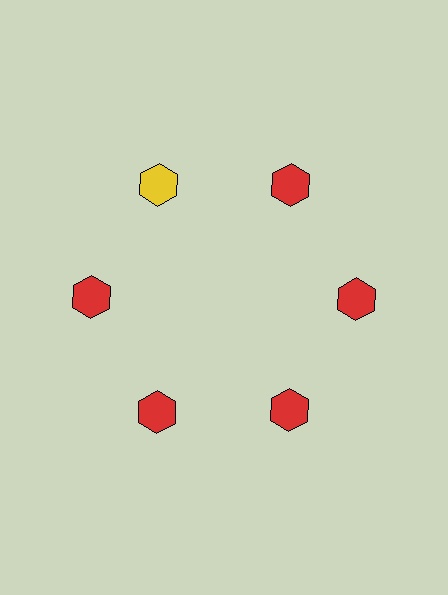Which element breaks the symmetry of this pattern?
The yellow hexagon at roughly the 11 o'clock position breaks the symmetry. All other shapes are red hexagons.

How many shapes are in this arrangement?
There are 6 shapes arranged in a ring pattern.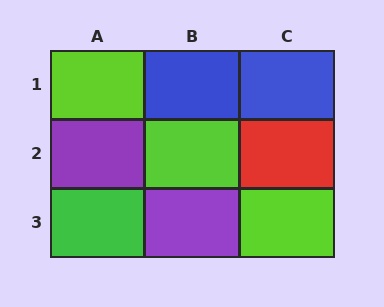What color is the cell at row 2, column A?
Purple.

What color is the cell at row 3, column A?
Green.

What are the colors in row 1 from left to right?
Lime, blue, blue.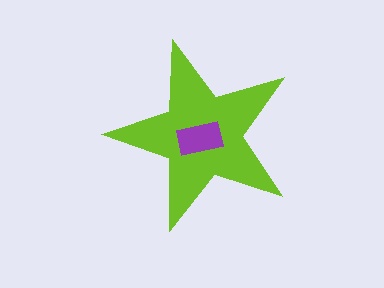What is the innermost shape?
The purple rectangle.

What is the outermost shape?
The lime star.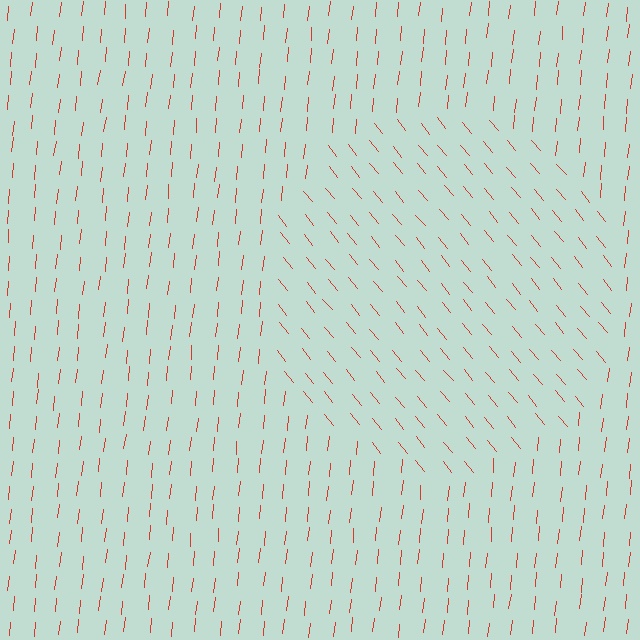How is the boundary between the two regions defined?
The boundary is defined purely by a change in line orientation (approximately 45 degrees difference). All lines are the same color and thickness.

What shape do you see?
I see a circle.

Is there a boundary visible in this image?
Yes, there is a texture boundary formed by a change in line orientation.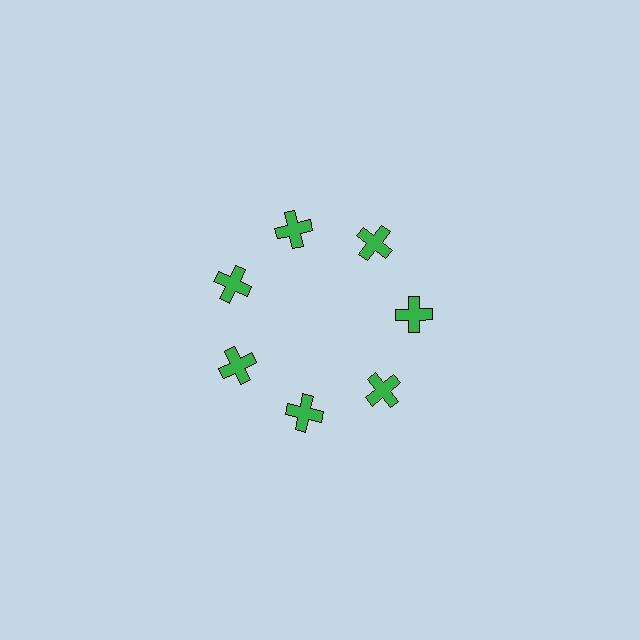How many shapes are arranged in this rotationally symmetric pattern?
There are 7 shapes, arranged in 7 groups of 1.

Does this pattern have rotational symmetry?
Yes, this pattern has 7-fold rotational symmetry. It looks the same after rotating 51 degrees around the center.